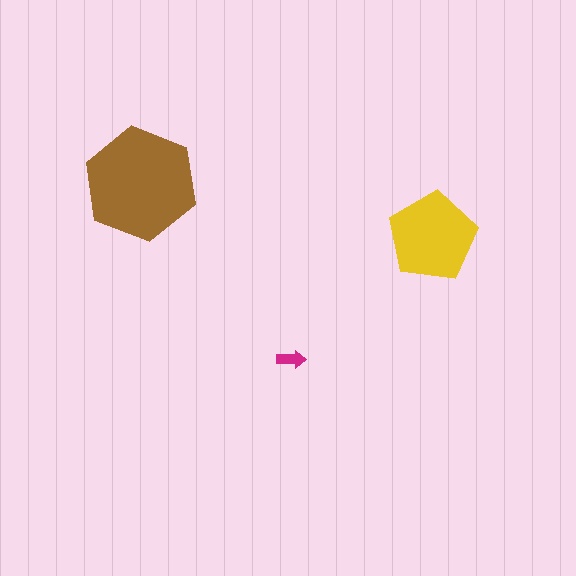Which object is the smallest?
The magenta arrow.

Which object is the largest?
The brown hexagon.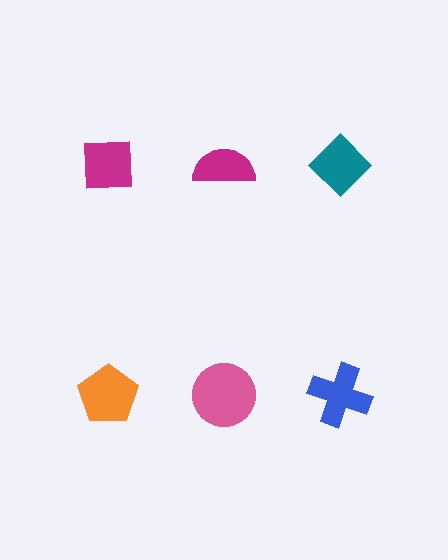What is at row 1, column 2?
A magenta semicircle.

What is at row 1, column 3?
A teal diamond.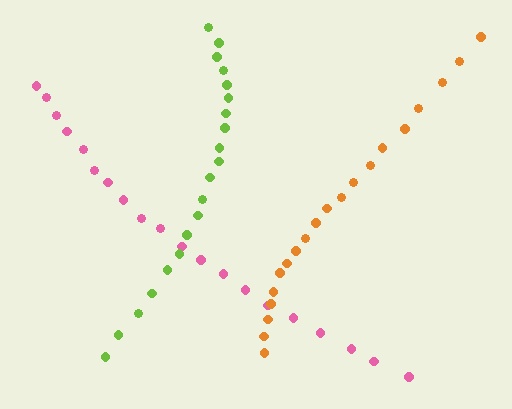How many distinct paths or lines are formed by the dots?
There are 3 distinct paths.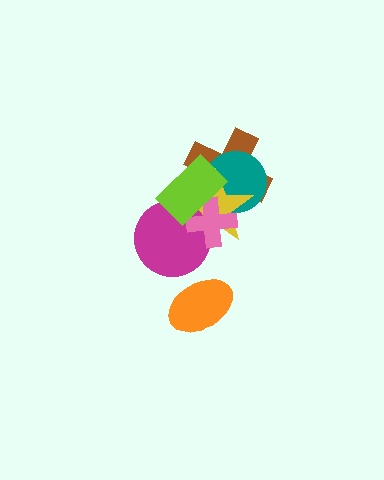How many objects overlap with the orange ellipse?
0 objects overlap with the orange ellipse.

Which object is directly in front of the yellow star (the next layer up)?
The magenta circle is directly in front of the yellow star.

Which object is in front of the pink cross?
The lime rectangle is in front of the pink cross.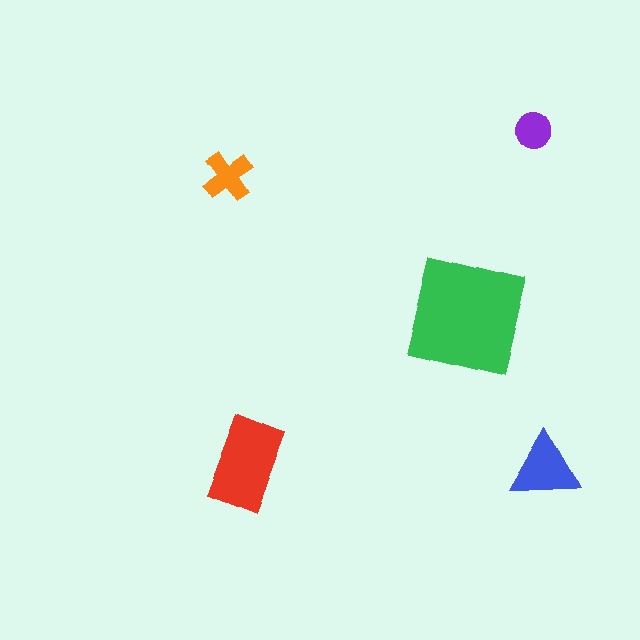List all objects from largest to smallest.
The green square, the red rectangle, the blue triangle, the orange cross, the purple circle.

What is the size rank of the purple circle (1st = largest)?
5th.